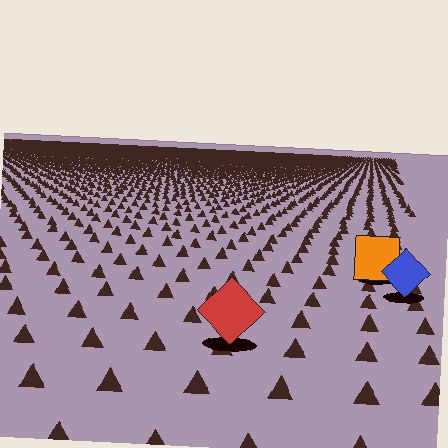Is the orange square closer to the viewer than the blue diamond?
No. The blue diamond is closer — you can tell from the texture gradient: the ground texture is coarser near it.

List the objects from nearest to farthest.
From nearest to farthest: the red diamond, the blue diamond, the orange square.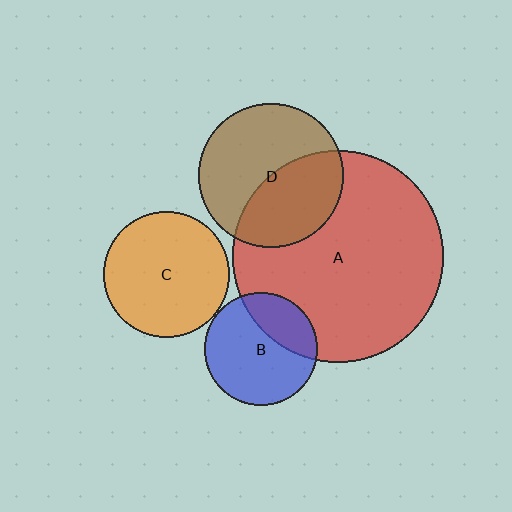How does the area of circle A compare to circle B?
Approximately 3.5 times.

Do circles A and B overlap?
Yes.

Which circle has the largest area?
Circle A (red).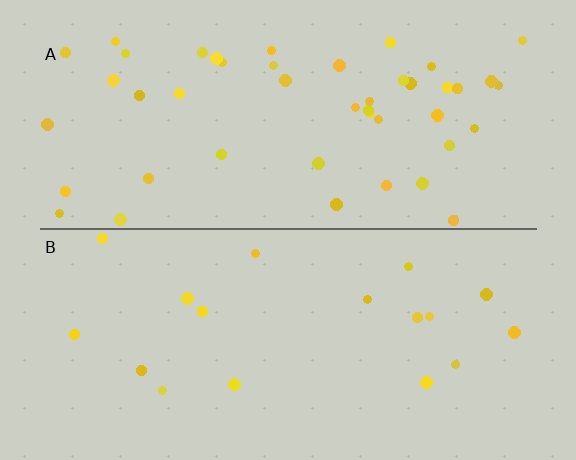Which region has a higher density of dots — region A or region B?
A (the top).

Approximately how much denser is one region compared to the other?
Approximately 2.6× — region A over region B.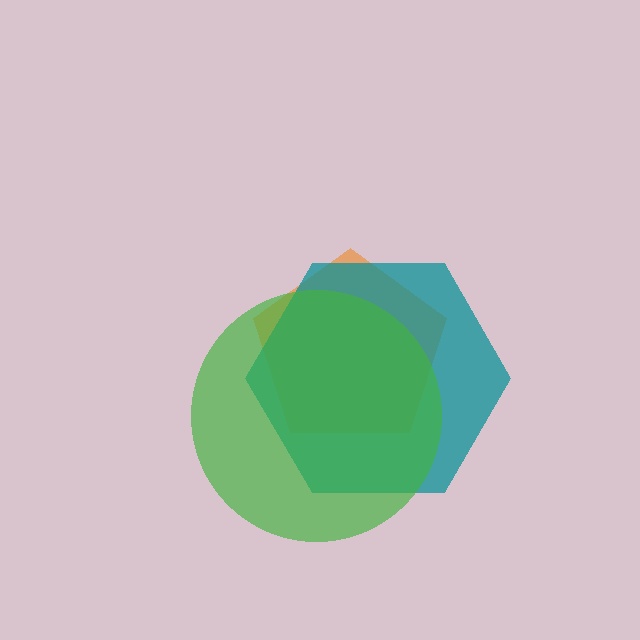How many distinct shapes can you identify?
There are 3 distinct shapes: an orange pentagon, a teal hexagon, a green circle.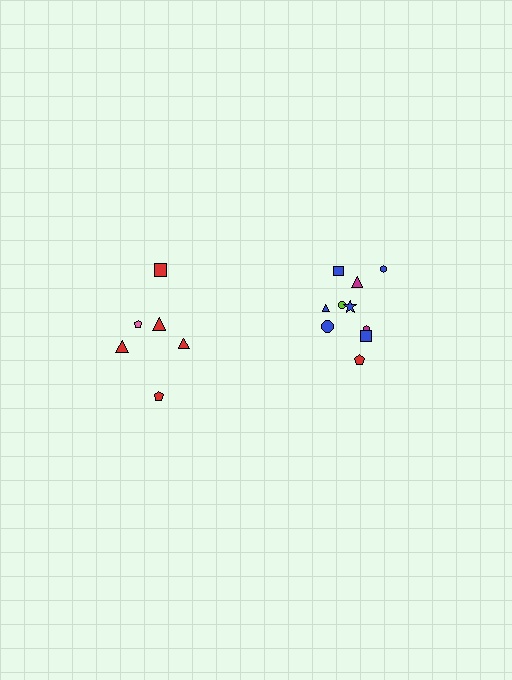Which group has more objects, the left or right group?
The right group.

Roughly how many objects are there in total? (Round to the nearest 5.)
Roughly 15 objects in total.